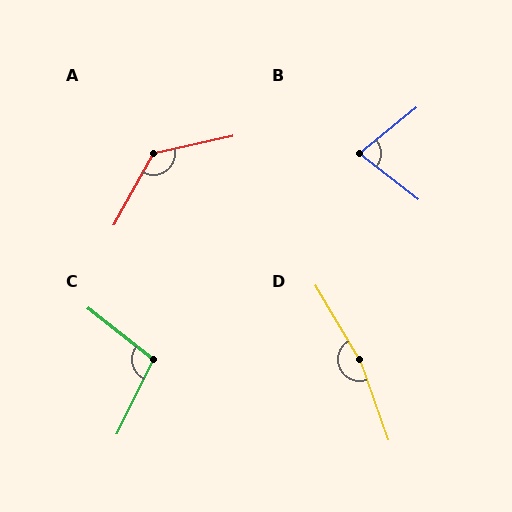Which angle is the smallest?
B, at approximately 77 degrees.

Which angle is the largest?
D, at approximately 169 degrees.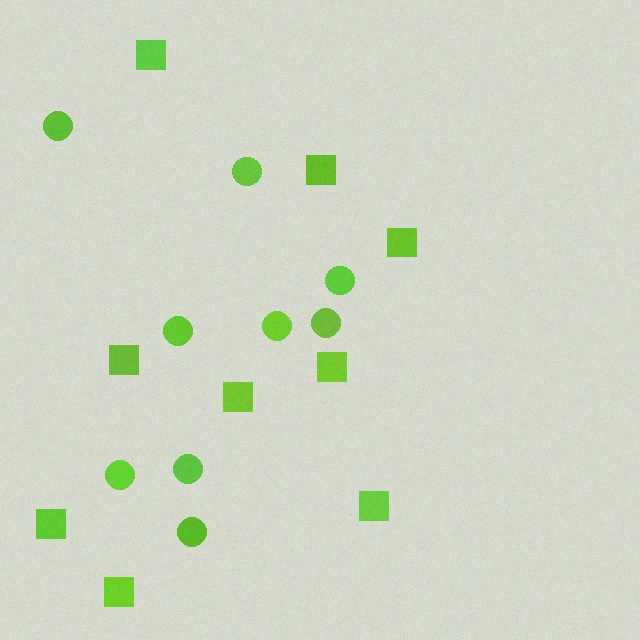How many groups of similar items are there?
There are 2 groups: one group of squares (9) and one group of circles (9).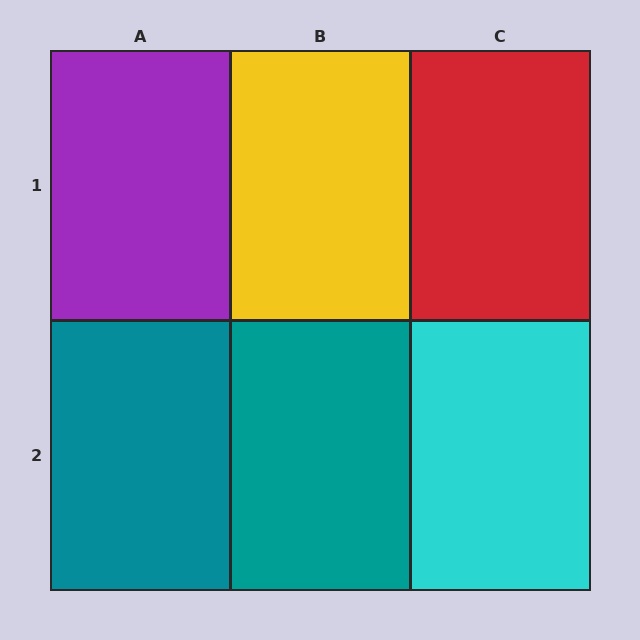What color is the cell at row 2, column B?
Teal.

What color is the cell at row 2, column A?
Teal.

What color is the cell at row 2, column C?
Cyan.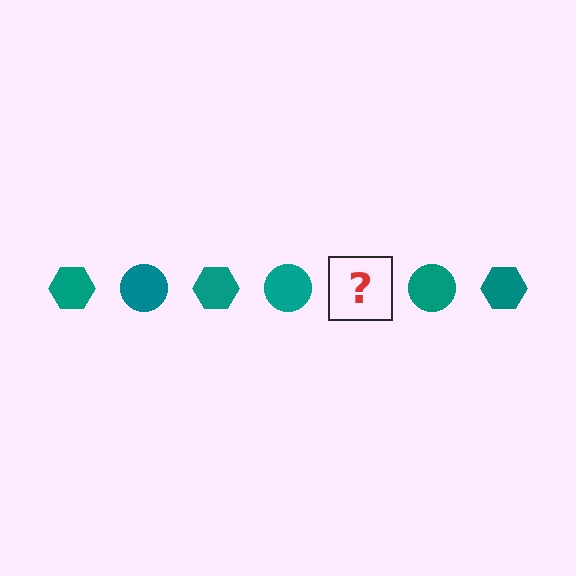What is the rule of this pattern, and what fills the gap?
The rule is that the pattern cycles through hexagon, circle shapes in teal. The gap should be filled with a teal hexagon.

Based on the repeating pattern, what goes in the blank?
The blank should be a teal hexagon.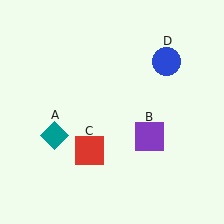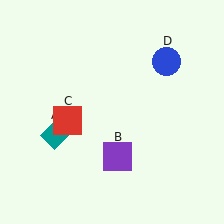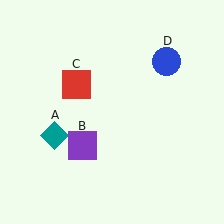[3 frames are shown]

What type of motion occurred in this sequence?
The purple square (object B), red square (object C) rotated clockwise around the center of the scene.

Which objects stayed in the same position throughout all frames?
Teal diamond (object A) and blue circle (object D) remained stationary.